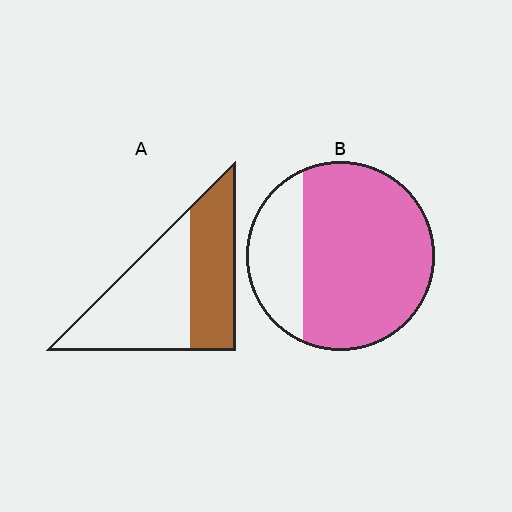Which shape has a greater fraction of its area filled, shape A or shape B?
Shape B.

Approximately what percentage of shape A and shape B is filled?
A is approximately 40% and B is approximately 75%.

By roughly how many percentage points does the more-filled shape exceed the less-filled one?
By roughly 30 percentage points (B over A).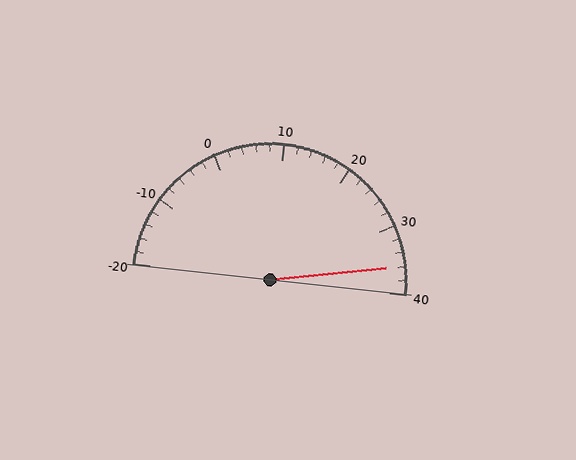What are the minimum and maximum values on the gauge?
The gauge ranges from -20 to 40.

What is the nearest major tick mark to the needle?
The nearest major tick mark is 40.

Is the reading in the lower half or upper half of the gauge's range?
The reading is in the upper half of the range (-20 to 40).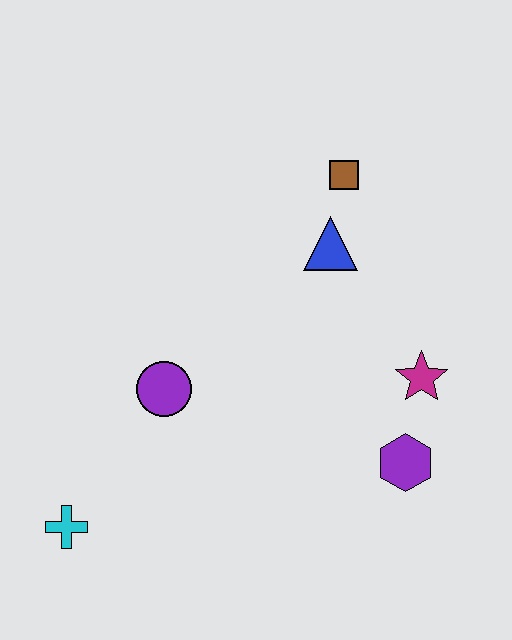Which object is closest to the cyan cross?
The purple circle is closest to the cyan cross.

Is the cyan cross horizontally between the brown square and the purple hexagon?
No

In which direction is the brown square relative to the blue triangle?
The brown square is above the blue triangle.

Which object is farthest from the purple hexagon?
The cyan cross is farthest from the purple hexagon.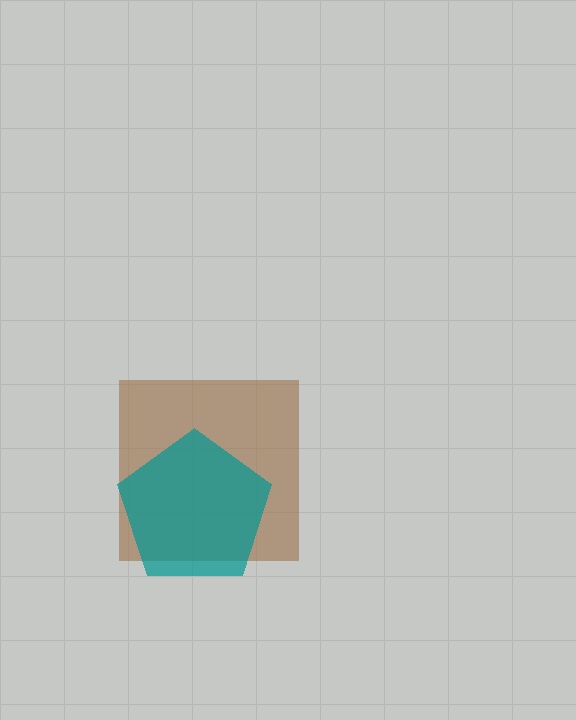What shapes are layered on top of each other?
The layered shapes are: a brown square, a teal pentagon.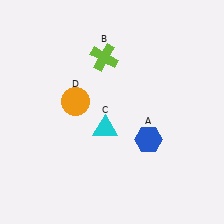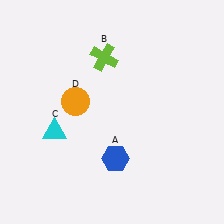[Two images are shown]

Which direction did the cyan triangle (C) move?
The cyan triangle (C) moved left.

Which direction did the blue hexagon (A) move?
The blue hexagon (A) moved left.